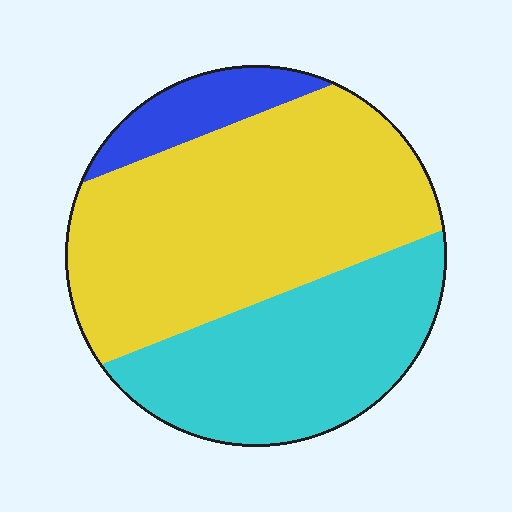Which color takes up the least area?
Blue, at roughly 10%.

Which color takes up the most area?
Yellow, at roughly 55%.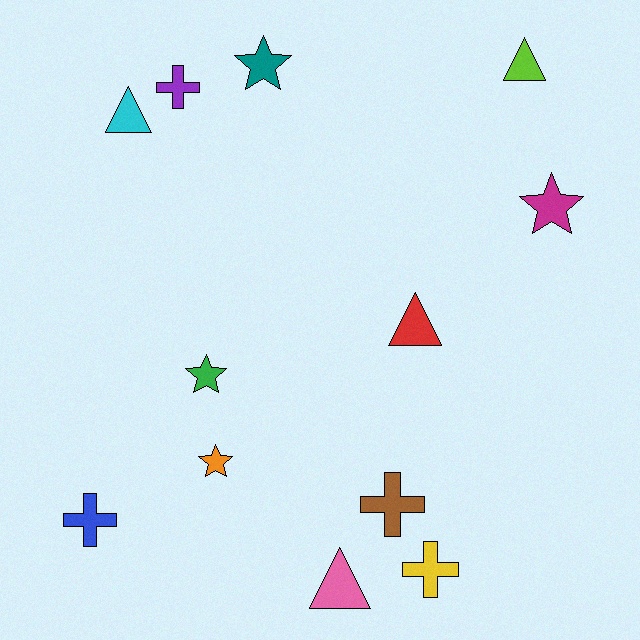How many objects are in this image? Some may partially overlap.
There are 12 objects.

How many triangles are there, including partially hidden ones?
There are 4 triangles.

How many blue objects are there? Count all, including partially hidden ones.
There is 1 blue object.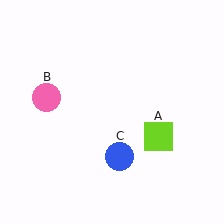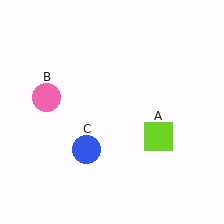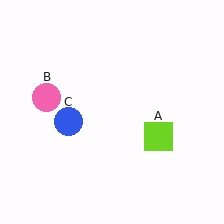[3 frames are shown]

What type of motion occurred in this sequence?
The blue circle (object C) rotated clockwise around the center of the scene.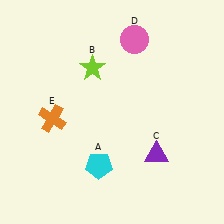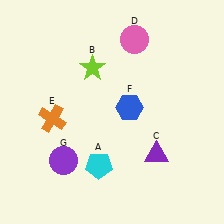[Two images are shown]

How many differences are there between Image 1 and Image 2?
There are 2 differences between the two images.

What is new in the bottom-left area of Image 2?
A purple circle (G) was added in the bottom-left area of Image 2.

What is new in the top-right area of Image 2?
A blue hexagon (F) was added in the top-right area of Image 2.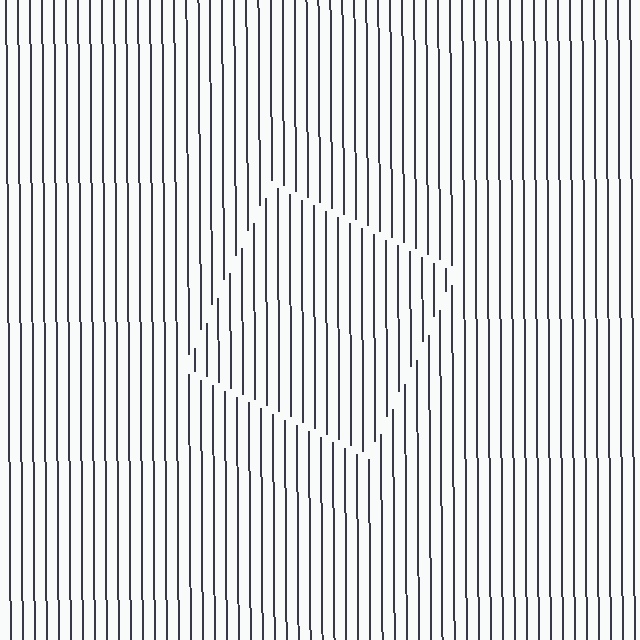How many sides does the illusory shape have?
4 sides — the line-ends trace a square.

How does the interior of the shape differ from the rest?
The interior of the shape contains the same grating, shifted by half a period — the contour is defined by the phase discontinuity where line-ends from the inner and outer gratings abut.